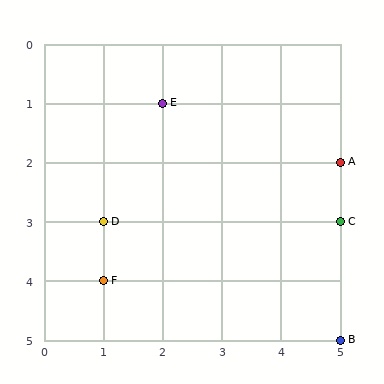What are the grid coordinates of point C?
Point C is at grid coordinates (5, 3).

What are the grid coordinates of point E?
Point E is at grid coordinates (2, 1).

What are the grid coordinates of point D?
Point D is at grid coordinates (1, 3).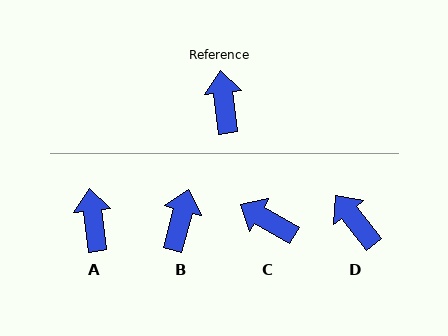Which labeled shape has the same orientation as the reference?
A.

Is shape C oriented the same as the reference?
No, it is off by about 53 degrees.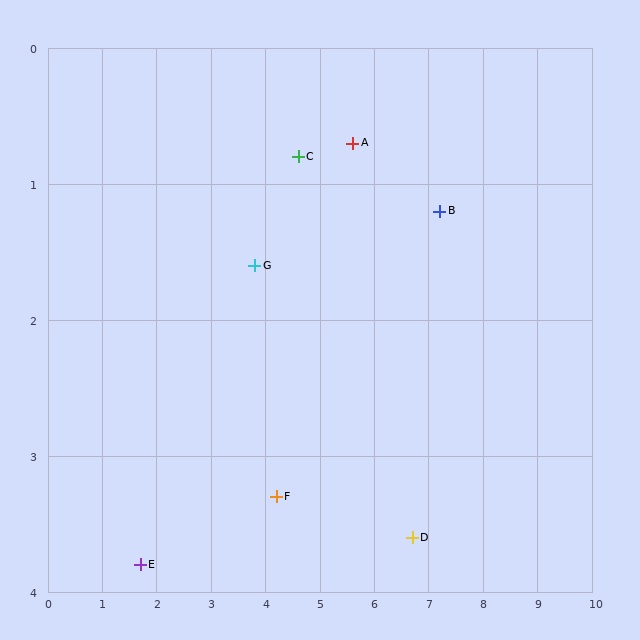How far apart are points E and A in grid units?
Points E and A are about 5.0 grid units apart.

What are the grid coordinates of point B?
Point B is at approximately (7.2, 1.2).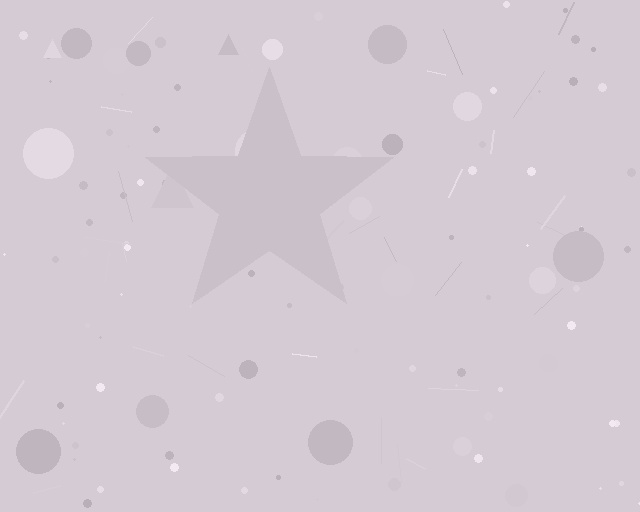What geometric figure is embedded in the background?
A star is embedded in the background.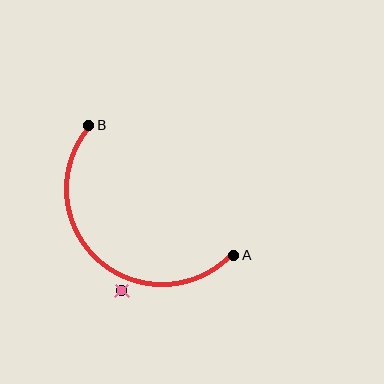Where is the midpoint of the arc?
The arc midpoint is the point on the curve farthest from the straight line joining A and B. It sits below and to the left of that line.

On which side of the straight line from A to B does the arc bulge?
The arc bulges below and to the left of the straight line connecting A and B.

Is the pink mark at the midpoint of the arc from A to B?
No — the pink mark does not lie on the arc at all. It sits slightly outside the curve.